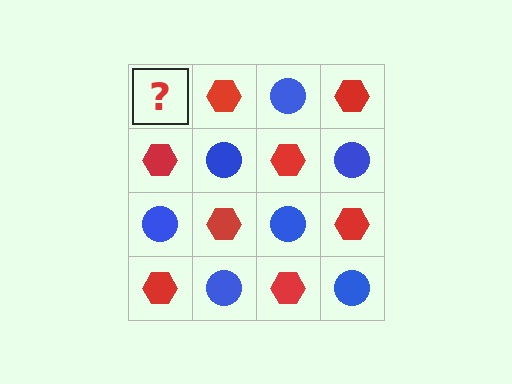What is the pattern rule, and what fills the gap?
The rule is that it alternates blue circle and red hexagon in a checkerboard pattern. The gap should be filled with a blue circle.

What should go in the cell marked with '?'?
The missing cell should contain a blue circle.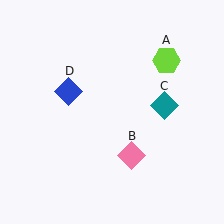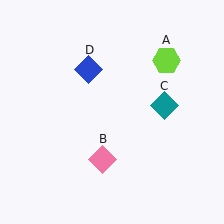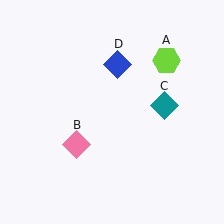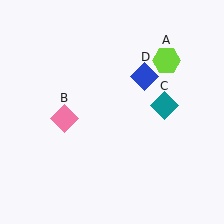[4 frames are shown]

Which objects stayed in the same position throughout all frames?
Lime hexagon (object A) and teal diamond (object C) remained stationary.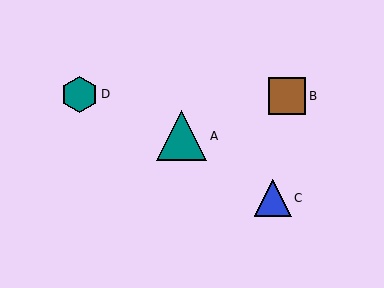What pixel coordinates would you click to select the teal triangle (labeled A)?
Click at (182, 136) to select the teal triangle A.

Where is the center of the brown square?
The center of the brown square is at (287, 96).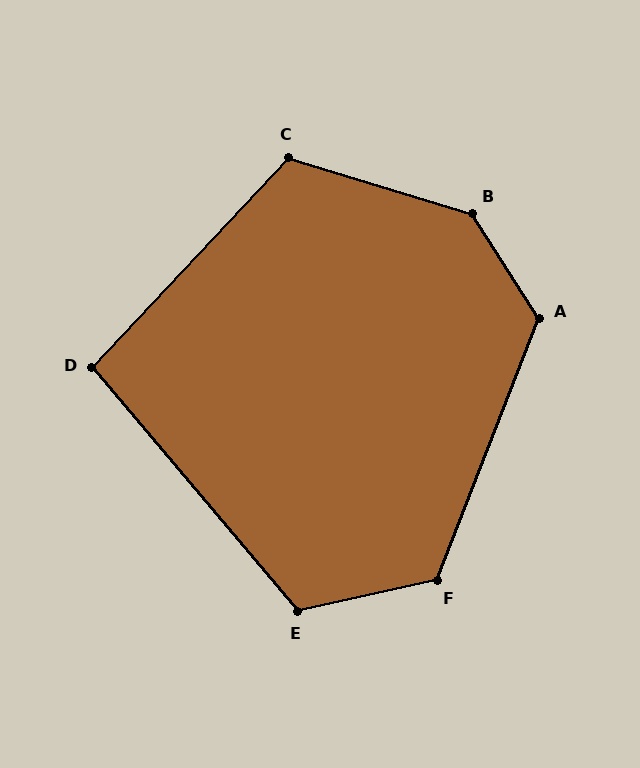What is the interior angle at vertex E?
Approximately 118 degrees (obtuse).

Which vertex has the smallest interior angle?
D, at approximately 97 degrees.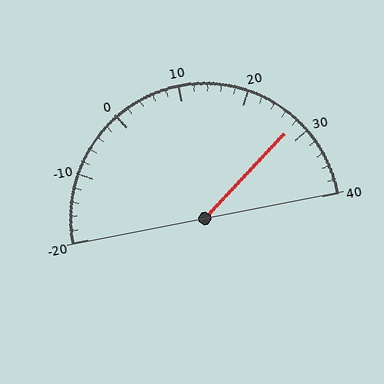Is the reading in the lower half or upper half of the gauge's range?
The reading is in the upper half of the range (-20 to 40).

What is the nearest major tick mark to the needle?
The nearest major tick mark is 30.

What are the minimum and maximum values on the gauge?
The gauge ranges from -20 to 40.